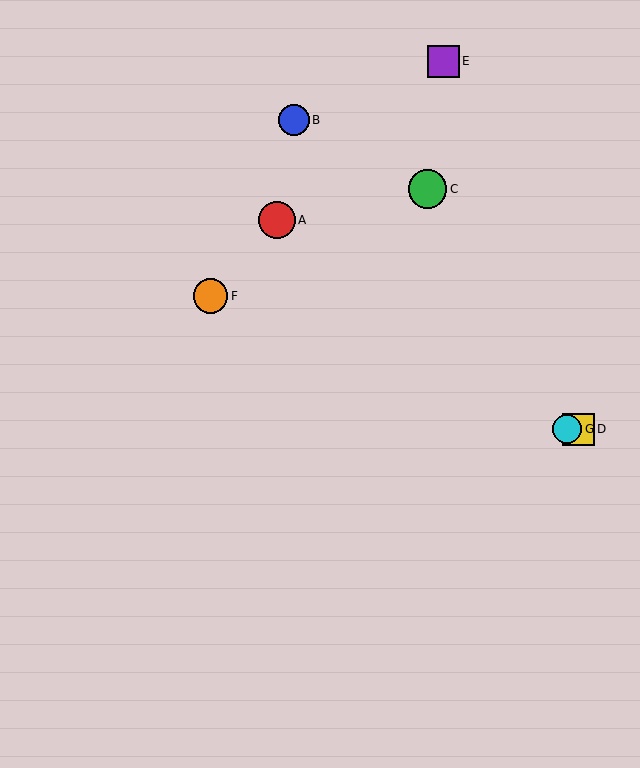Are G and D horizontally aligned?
Yes, both are at y≈429.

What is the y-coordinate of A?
Object A is at y≈220.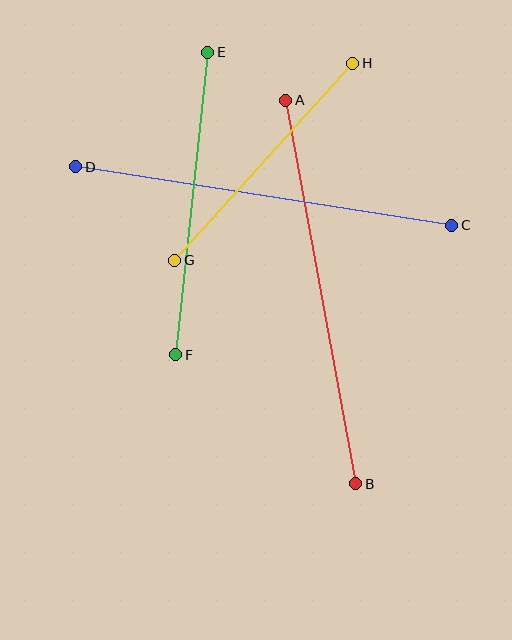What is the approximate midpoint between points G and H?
The midpoint is at approximately (264, 162) pixels.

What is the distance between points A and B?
The distance is approximately 390 pixels.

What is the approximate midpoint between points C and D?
The midpoint is at approximately (264, 196) pixels.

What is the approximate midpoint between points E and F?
The midpoint is at approximately (192, 204) pixels.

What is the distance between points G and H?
The distance is approximately 266 pixels.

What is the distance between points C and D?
The distance is approximately 380 pixels.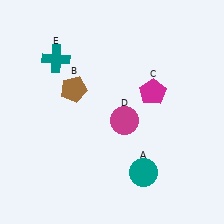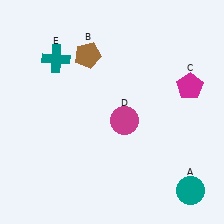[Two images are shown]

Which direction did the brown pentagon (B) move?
The brown pentagon (B) moved up.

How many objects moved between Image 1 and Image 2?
3 objects moved between the two images.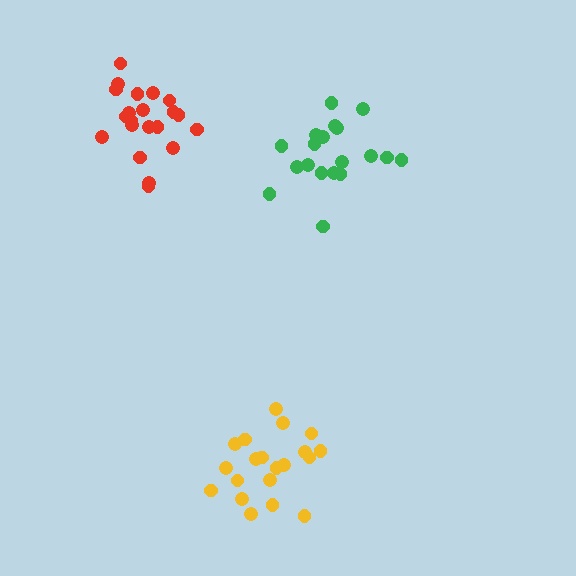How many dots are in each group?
Group 1: 20 dots, Group 2: 21 dots, Group 3: 19 dots (60 total).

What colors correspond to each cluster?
The clusters are colored: yellow, red, green.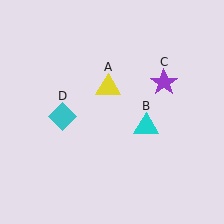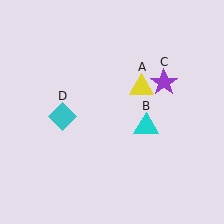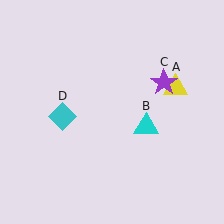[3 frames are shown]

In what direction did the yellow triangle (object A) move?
The yellow triangle (object A) moved right.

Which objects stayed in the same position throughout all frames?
Cyan triangle (object B) and purple star (object C) and cyan diamond (object D) remained stationary.